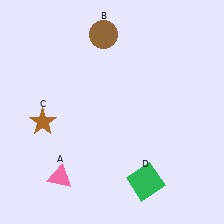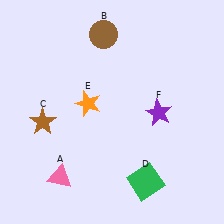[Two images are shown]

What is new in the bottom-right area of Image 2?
A purple star (F) was added in the bottom-right area of Image 2.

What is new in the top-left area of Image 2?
An orange star (E) was added in the top-left area of Image 2.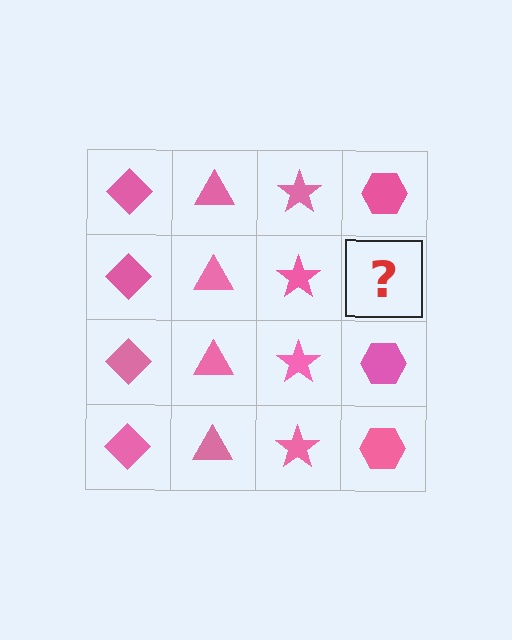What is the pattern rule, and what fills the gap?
The rule is that each column has a consistent shape. The gap should be filled with a pink hexagon.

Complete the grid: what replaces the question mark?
The question mark should be replaced with a pink hexagon.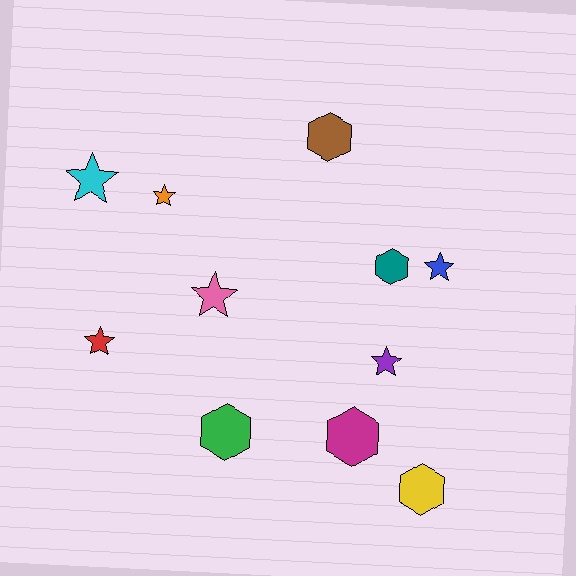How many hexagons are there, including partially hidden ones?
There are 5 hexagons.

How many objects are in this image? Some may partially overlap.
There are 11 objects.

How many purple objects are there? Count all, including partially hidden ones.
There is 1 purple object.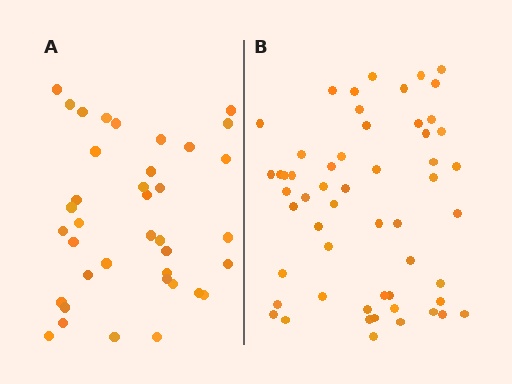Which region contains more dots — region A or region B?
Region B (the right region) has more dots.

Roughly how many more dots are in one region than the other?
Region B has approximately 15 more dots than region A.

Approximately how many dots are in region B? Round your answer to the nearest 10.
About 60 dots. (The exact count is 55, which rounds to 60.)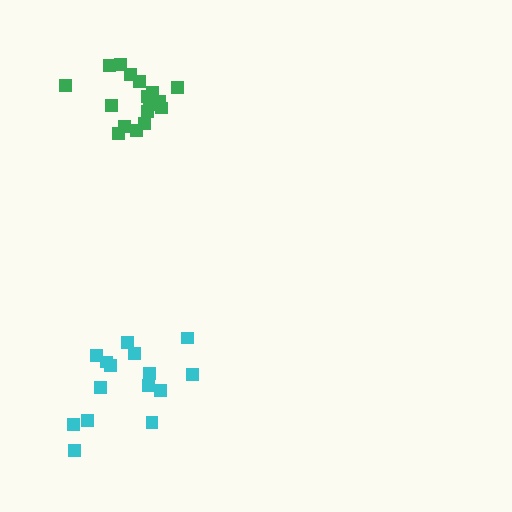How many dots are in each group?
Group 1: 17 dots, Group 2: 15 dots (32 total).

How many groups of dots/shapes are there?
There are 2 groups.